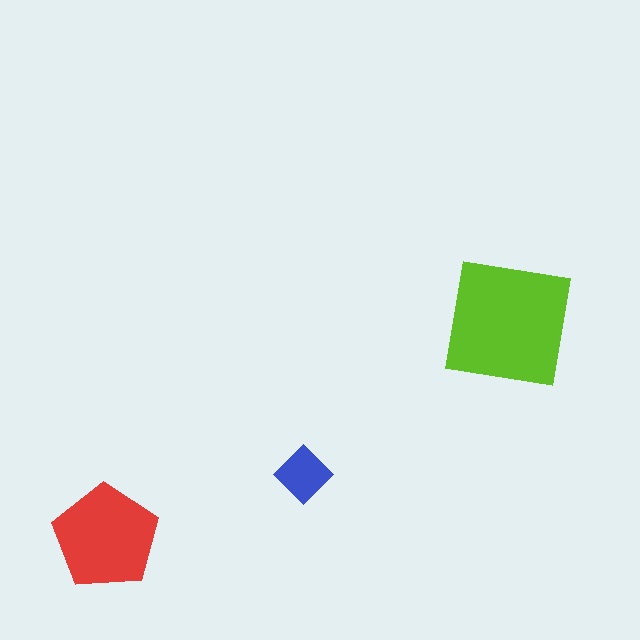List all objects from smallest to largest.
The blue diamond, the red pentagon, the lime square.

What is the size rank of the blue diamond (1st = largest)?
3rd.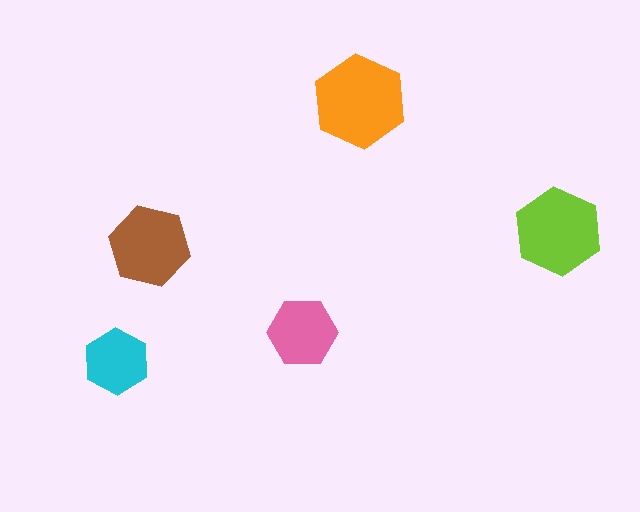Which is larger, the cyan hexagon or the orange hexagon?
The orange one.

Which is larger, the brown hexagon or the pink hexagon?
The brown one.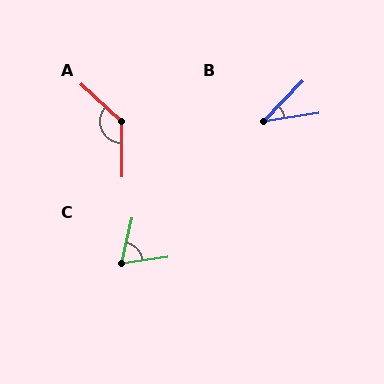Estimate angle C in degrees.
Approximately 68 degrees.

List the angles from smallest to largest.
B (38°), C (68°), A (133°).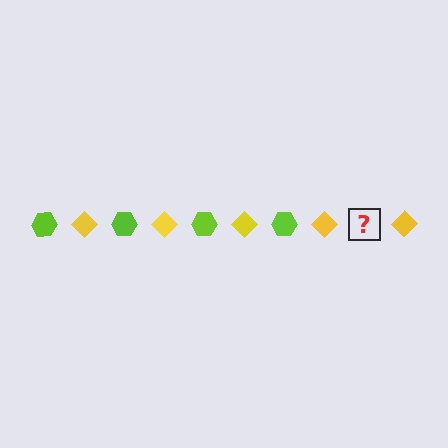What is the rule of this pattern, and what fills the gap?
The rule is that the pattern alternates between lime hexagon and yellow diamond. The gap should be filled with a lime hexagon.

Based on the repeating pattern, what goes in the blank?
The blank should be a lime hexagon.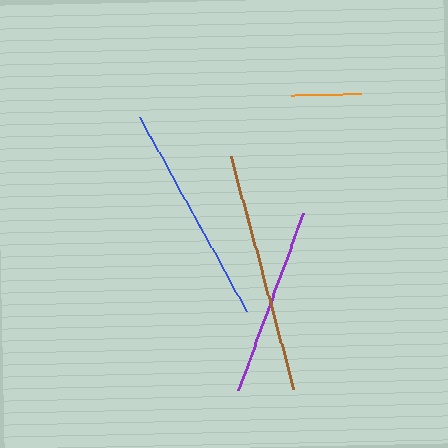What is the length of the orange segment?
The orange segment is approximately 69 pixels long.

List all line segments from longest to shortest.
From longest to shortest: brown, blue, purple, orange.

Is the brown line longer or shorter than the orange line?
The brown line is longer than the orange line.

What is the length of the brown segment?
The brown segment is approximately 241 pixels long.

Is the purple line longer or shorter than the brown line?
The brown line is longer than the purple line.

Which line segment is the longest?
The brown line is the longest at approximately 241 pixels.